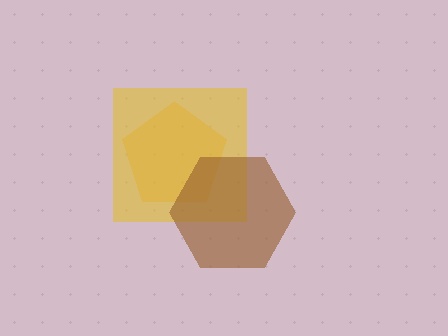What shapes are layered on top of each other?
The layered shapes are: an orange pentagon, a yellow square, a brown hexagon.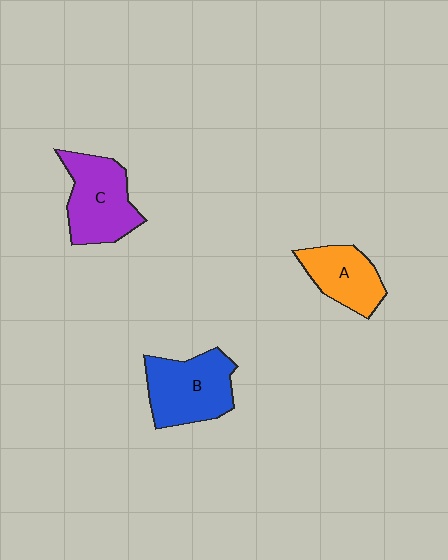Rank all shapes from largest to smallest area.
From largest to smallest: B (blue), C (purple), A (orange).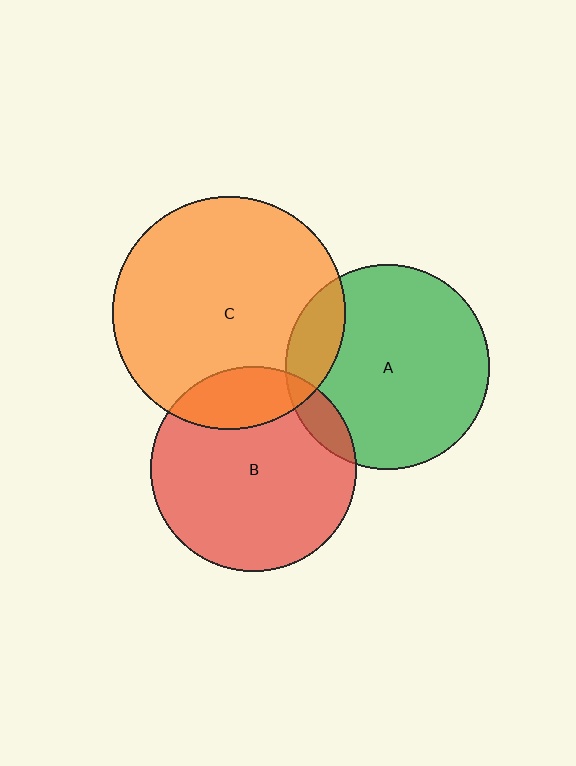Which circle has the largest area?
Circle C (orange).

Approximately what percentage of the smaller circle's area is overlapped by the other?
Approximately 20%.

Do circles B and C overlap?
Yes.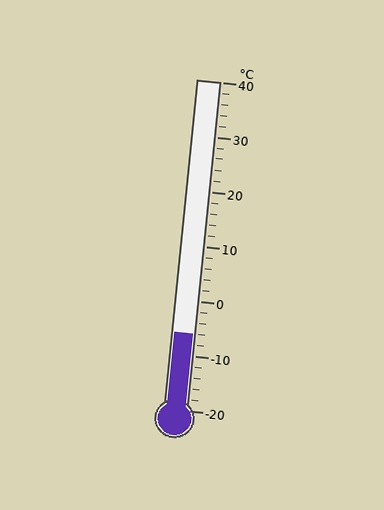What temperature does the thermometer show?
The thermometer shows approximately -6°C.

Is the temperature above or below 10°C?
The temperature is below 10°C.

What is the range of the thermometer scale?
The thermometer scale ranges from -20°C to 40°C.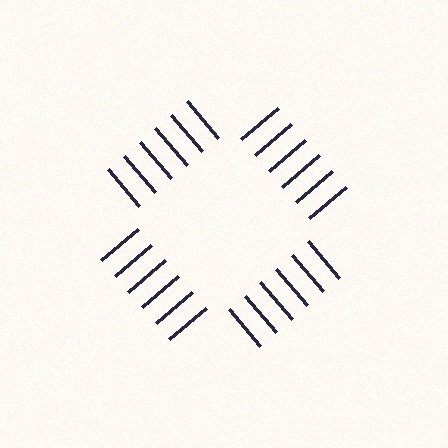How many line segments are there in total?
24 — 6 along each of the 4 edges.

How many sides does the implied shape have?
4 sides — the line-ends trace a square.